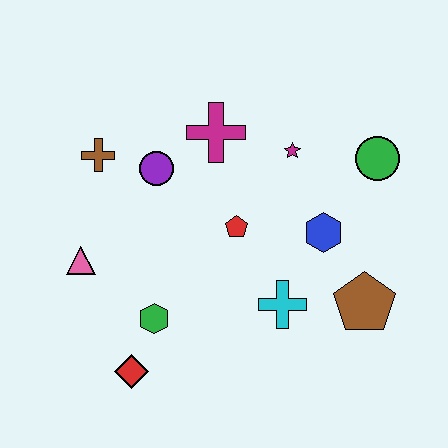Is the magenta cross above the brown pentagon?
Yes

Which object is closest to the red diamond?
The green hexagon is closest to the red diamond.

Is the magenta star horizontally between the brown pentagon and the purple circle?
Yes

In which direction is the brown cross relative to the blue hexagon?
The brown cross is to the left of the blue hexagon.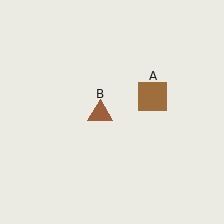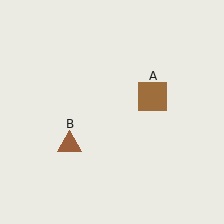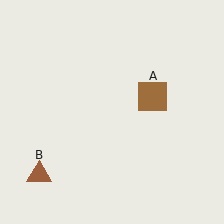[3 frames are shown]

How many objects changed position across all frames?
1 object changed position: brown triangle (object B).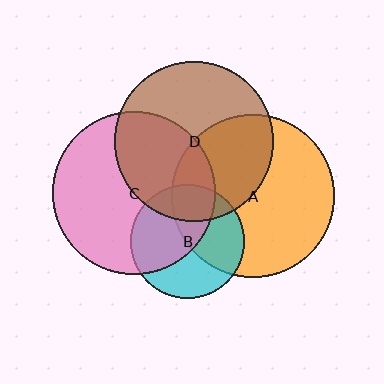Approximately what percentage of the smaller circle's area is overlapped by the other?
Approximately 40%.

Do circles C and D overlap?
Yes.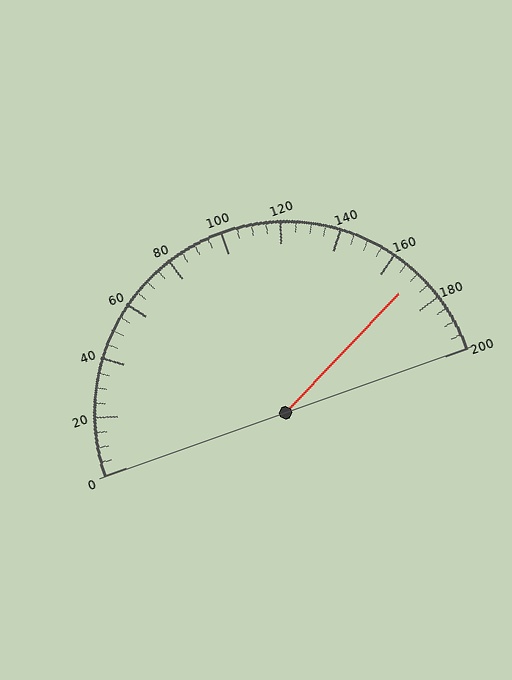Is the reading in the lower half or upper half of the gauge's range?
The reading is in the upper half of the range (0 to 200).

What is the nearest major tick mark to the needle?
The nearest major tick mark is 160.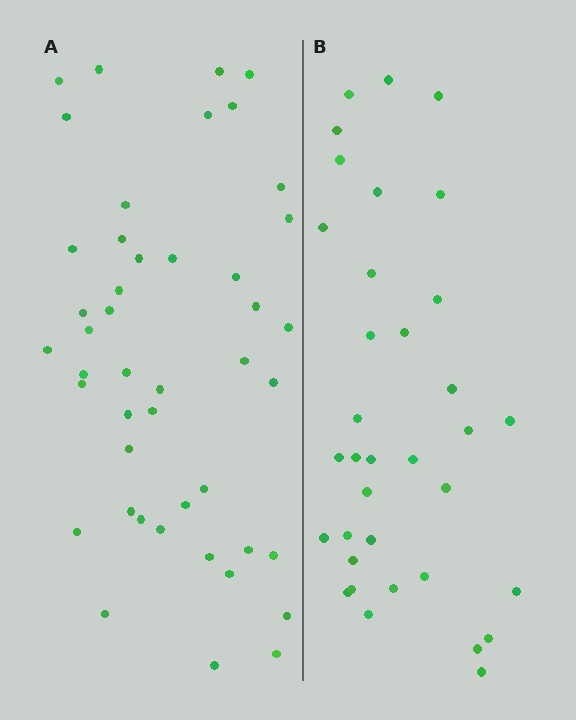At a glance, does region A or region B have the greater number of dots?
Region A (the left region) has more dots.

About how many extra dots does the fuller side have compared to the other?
Region A has roughly 10 or so more dots than region B.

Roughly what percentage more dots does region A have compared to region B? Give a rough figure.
About 30% more.